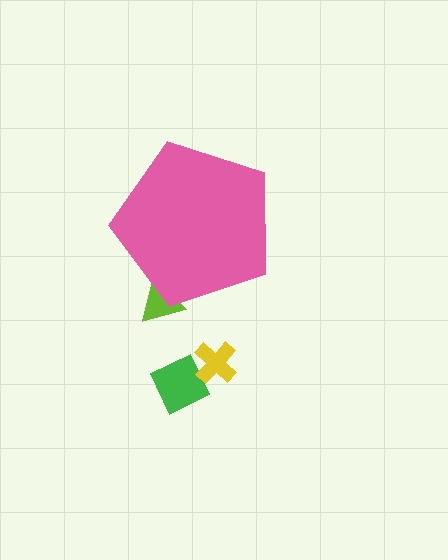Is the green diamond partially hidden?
No, the green diamond is fully visible.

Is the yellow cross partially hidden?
No, the yellow cross is fully visible.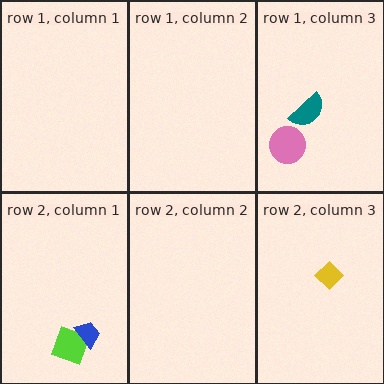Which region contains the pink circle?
The row 1, column 3 region.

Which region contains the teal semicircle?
The row 1, column 3 region.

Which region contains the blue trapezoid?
The row 2, column 1 region.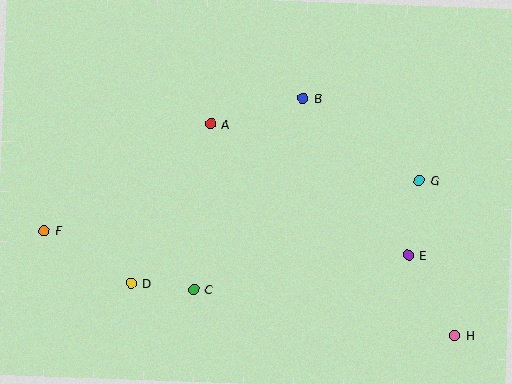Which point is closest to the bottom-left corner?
Point F is closest to the bottom-left corner.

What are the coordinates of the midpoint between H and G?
The midpoint between H and G is at (437, 258).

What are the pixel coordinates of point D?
Point D is at (131, 283).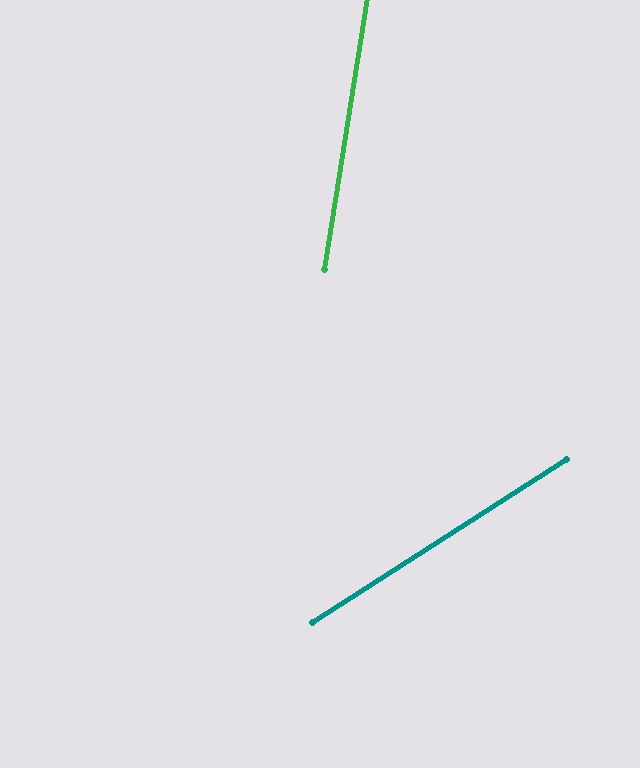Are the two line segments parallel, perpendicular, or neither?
Neither parallel nor perpendicular — they differ by about 48°.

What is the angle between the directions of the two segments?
Approximately 48 degrees.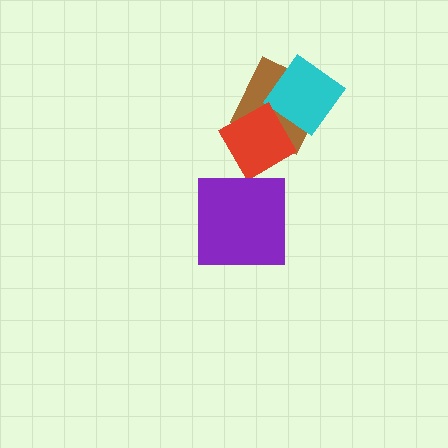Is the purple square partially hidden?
No, no other shape covers it.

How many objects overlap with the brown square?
2 objects overlap with the brown square.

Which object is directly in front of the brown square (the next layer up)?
The cyan diamond is directly in front of the brown square.